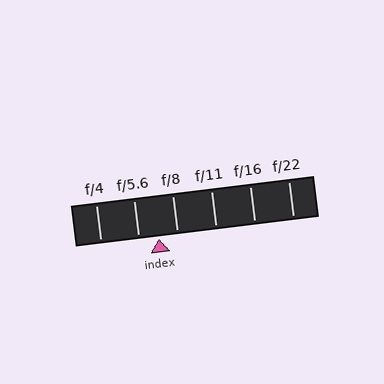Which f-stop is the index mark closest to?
The index mark is closest to f/8.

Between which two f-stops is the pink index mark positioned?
The index mark is between f/5.6 and f/8.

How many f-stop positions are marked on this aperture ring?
There are 6 f-stop positions marked.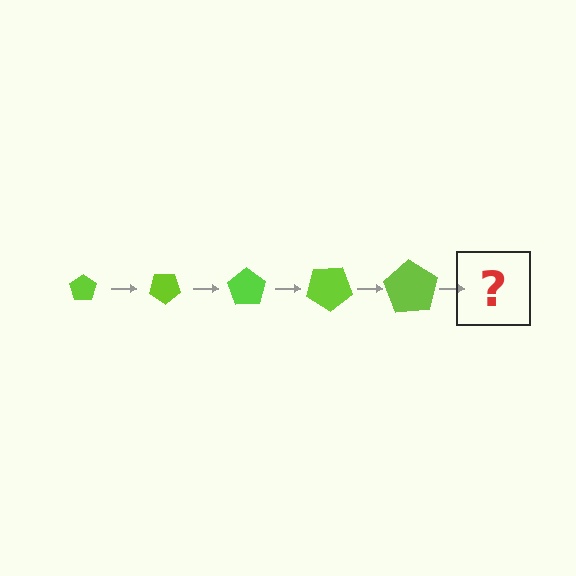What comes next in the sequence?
The next element should be a pentagon, larger than the previous one and rotated 175 degrees from the start.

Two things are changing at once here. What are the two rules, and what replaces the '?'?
The two rules are that the pentagon grows larger each step and it rotates 35 degrees each step. The '?' should be a pentagon, larger than the previous one and rotated 175 degrees from the start.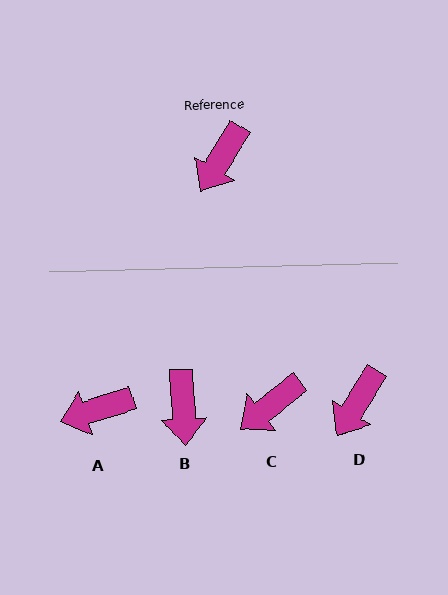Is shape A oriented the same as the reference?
No, it is off by about 41 degrees.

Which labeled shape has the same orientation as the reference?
D.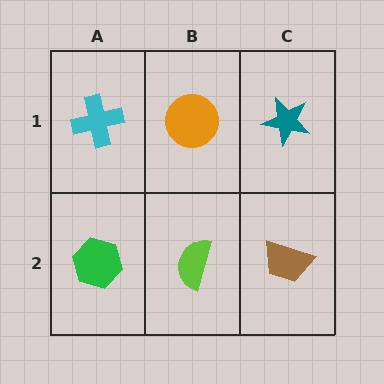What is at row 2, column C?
A brown trapezoid.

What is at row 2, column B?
A lime semicircle.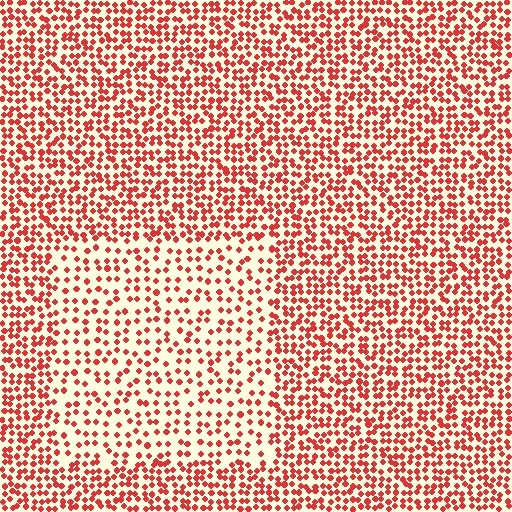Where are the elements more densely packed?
The elements are more densely packed outside the rectangle boundary.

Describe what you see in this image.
The image contains small red elements arranged at two different densities. A rectangle-shaped region is visible where the elements are less densely packed than the surrounding area.